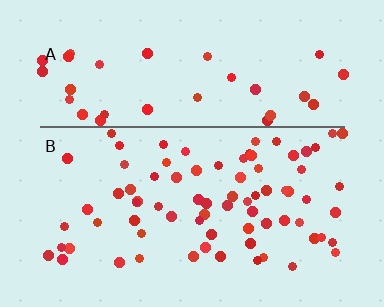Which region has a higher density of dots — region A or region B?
B (the bottom).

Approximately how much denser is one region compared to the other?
Approximately 2.0× — region B over region A.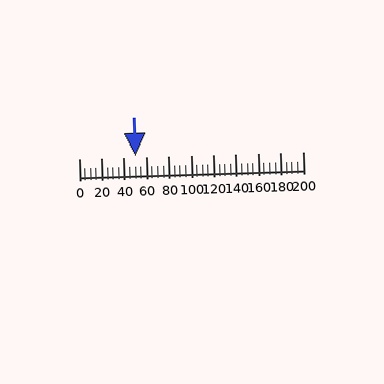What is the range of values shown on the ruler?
The ruler shows values from 0 to 200.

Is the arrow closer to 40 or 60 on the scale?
The arrow is closer to 60.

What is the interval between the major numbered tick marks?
The major tick marks are spaced 20 units apart.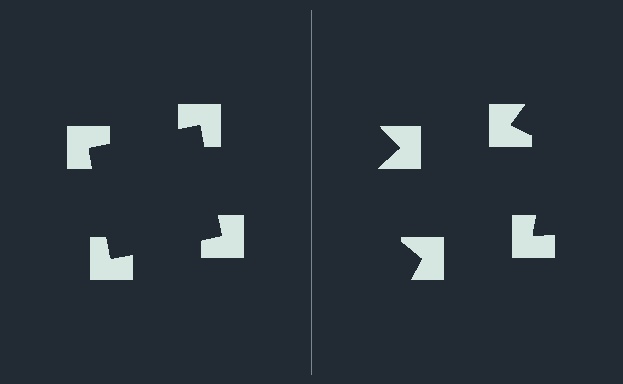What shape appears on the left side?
An illusory square.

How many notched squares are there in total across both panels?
8 — 4 on each side.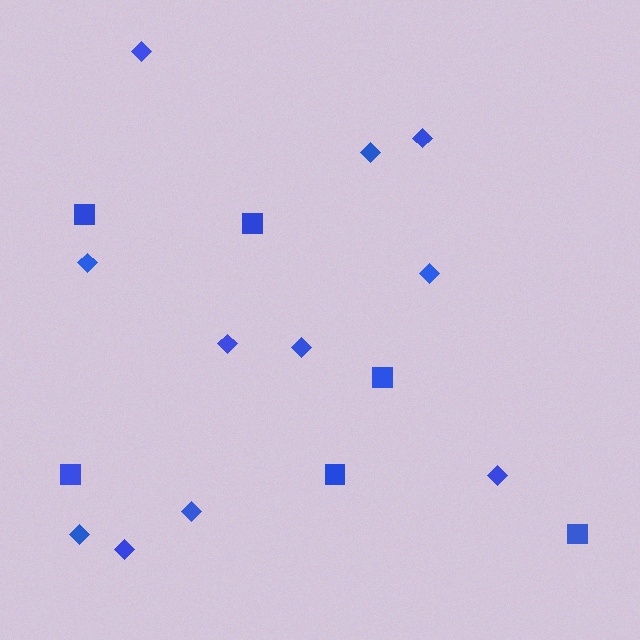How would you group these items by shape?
There are 2 groups: one group of squares (6) and one group of diamonds (11).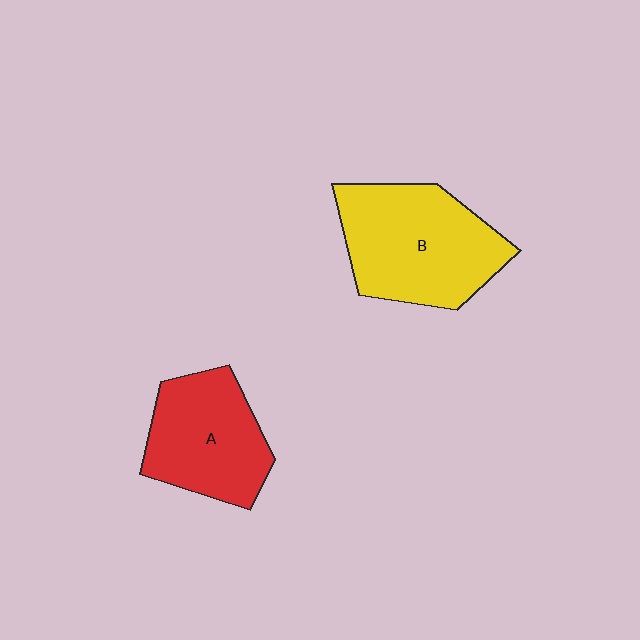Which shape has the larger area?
Shape B (yellow).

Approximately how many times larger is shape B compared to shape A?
Approximately 1.3 times.